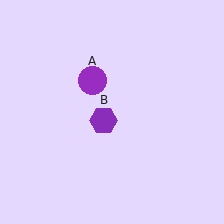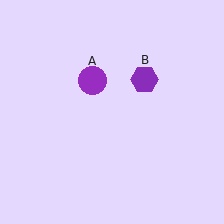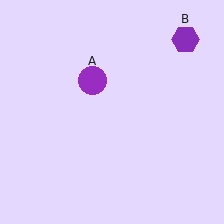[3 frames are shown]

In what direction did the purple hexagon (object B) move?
The purple hexagon (object B) moved up and to the right.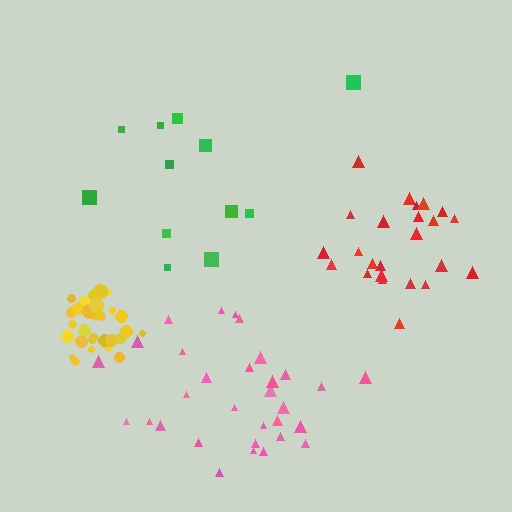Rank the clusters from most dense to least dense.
yellow, red, pink, green.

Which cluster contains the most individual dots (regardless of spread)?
Yellow (32).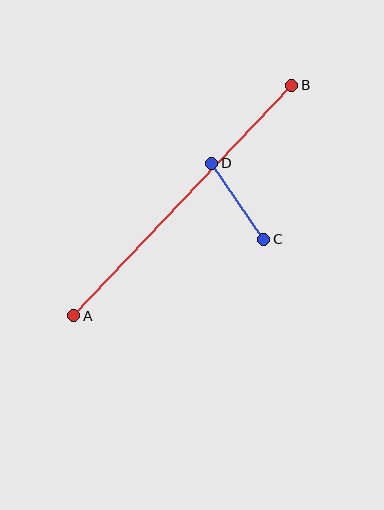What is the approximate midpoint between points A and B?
The midpoint is at approximately (183, 200) pixels.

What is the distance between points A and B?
The distance is approximately 317 pixels.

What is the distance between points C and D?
The distance is approximately 92 pixels.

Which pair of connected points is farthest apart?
Points A and B are farthest apart.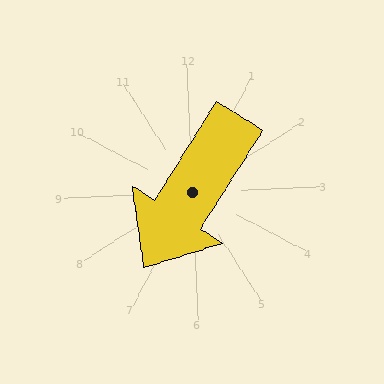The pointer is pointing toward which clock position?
Roughly 7 o'clock.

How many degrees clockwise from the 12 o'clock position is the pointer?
Approximately 215 degrees.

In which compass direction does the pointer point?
Southwest.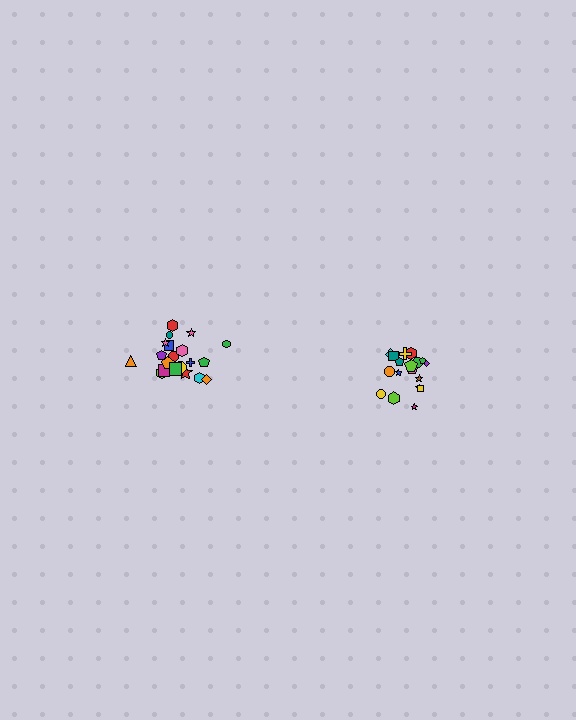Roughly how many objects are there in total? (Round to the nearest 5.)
Roughly 40 objects in total.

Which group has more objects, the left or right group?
The left group.